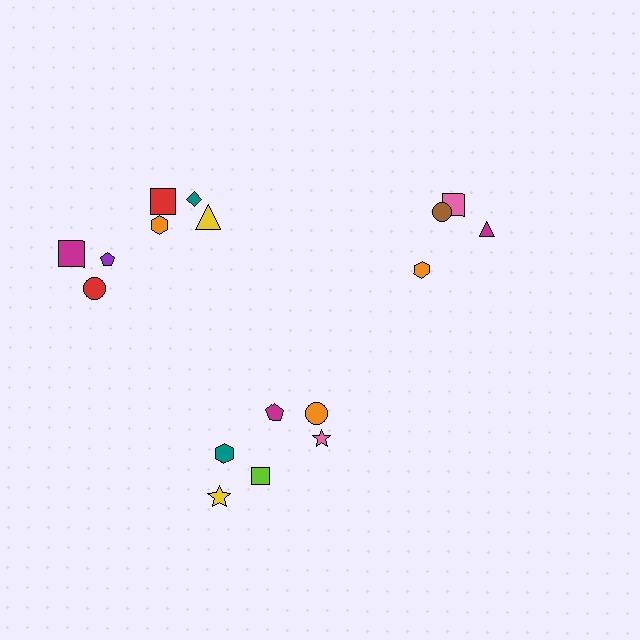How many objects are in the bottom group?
There are 6 objects.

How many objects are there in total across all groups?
There are 17 objects.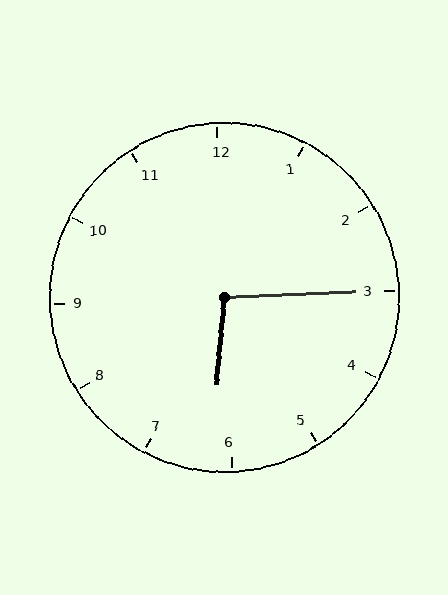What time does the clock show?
6:15.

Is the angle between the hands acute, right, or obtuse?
It is obtuse.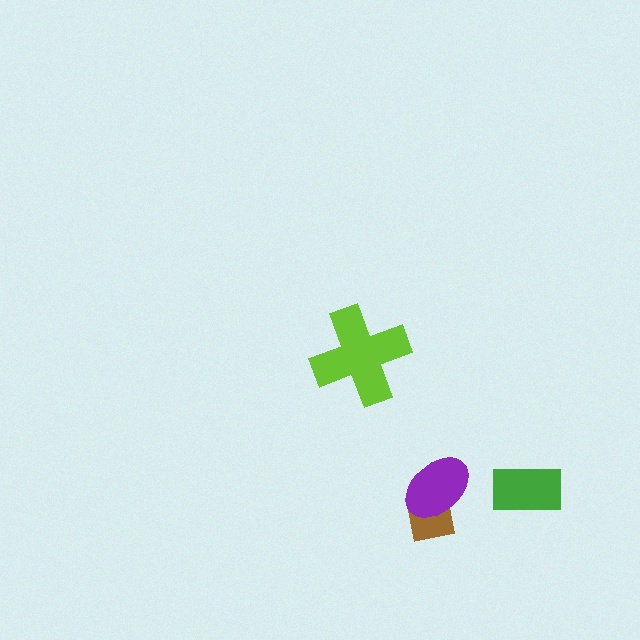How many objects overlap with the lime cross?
0 objects overlap with the lime cross.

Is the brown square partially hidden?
Yes, it is partially covered by another shape.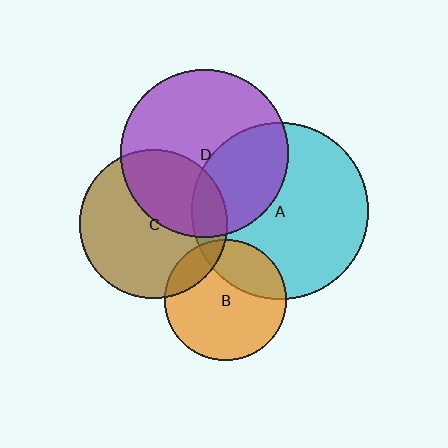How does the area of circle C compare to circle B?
Approximately 1.5 times.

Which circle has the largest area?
Circle A (cyan).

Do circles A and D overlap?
Yes.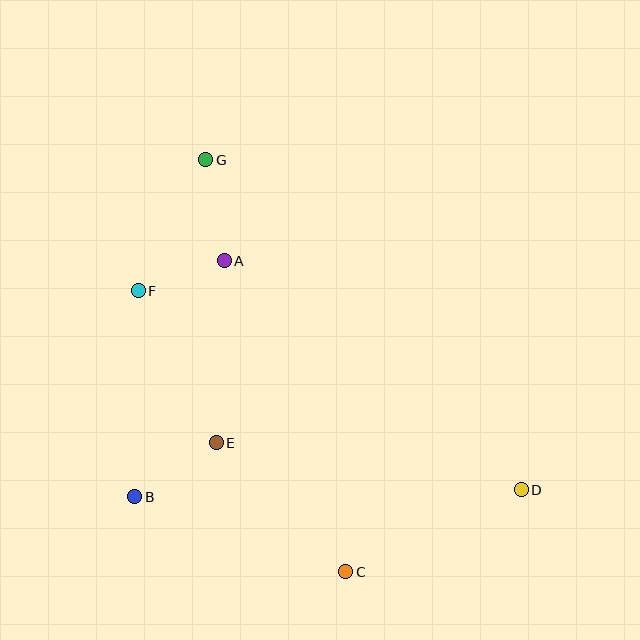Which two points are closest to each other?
Points A and F are closest to each other.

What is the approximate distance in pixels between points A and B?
The distance between A and B is approximately 253 pixels.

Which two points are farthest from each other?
Points D and G are farthest from each other.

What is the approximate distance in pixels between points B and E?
The distance between B and E is approximately 97 pixels.